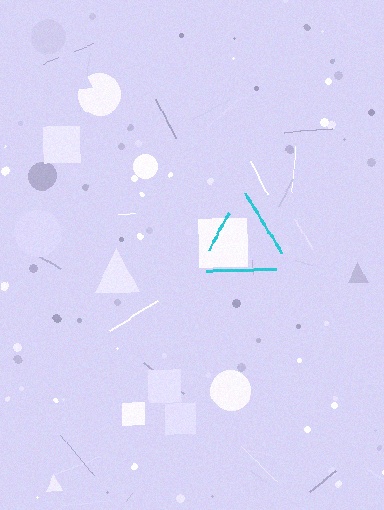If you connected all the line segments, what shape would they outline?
They would outline a triangle.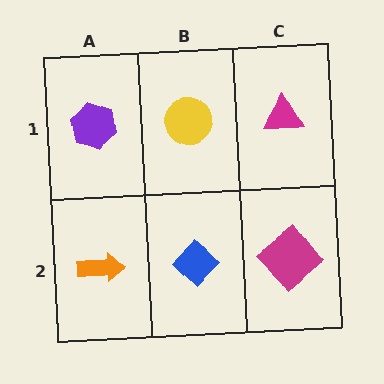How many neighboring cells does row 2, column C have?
2.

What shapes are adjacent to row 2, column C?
A magenta triangle (row 1, column C), a blue diamond (row 2, column B).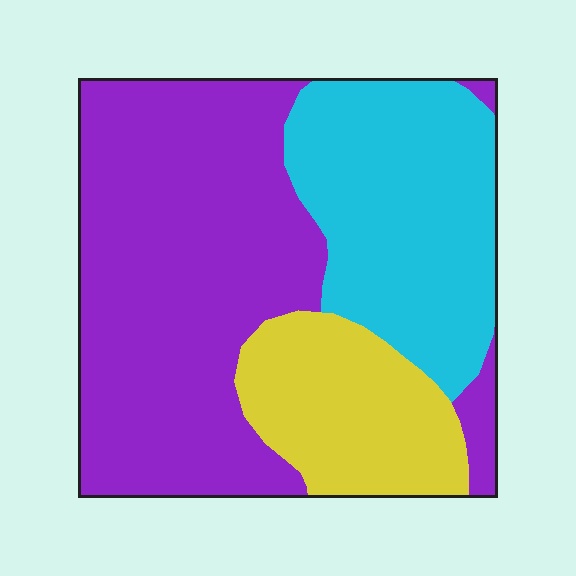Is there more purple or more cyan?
Purple.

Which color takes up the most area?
Purple, at roughly 55%.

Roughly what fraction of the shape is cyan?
Cyan covers roughly 30% of the shape.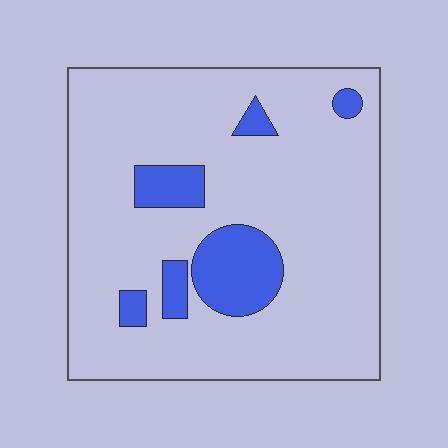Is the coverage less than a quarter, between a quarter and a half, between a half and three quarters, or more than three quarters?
Less than a quarter.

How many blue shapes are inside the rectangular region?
6.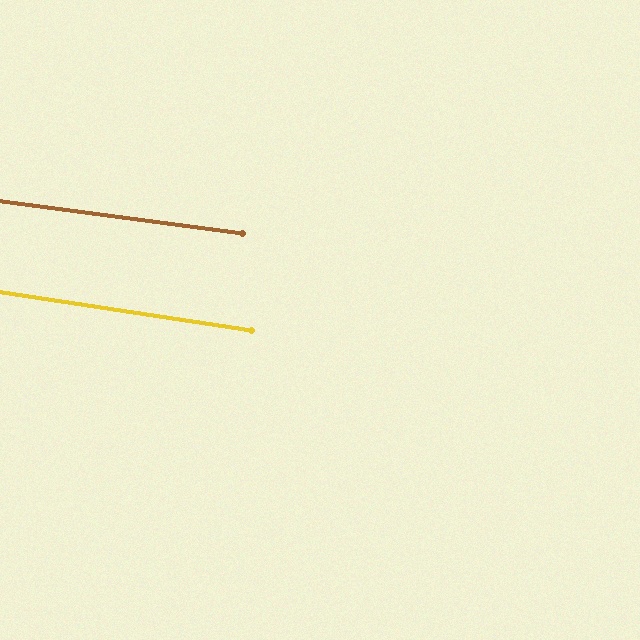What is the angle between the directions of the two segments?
Approximately 1 degree.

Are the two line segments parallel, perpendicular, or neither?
Parallel — their directions differ by only 1.2°.